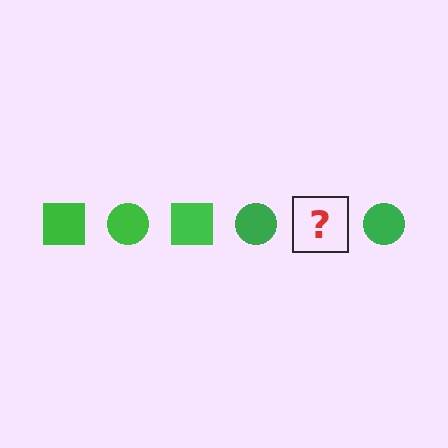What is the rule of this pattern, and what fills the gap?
The rule is that the pattern cycles through square, circle shapes in green. The gap should be filled with a green square.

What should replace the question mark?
The question mark should be replaced with a green square.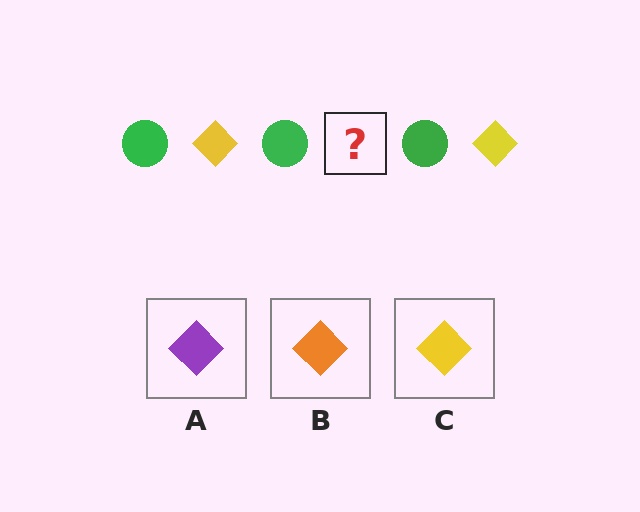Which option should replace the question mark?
Option C.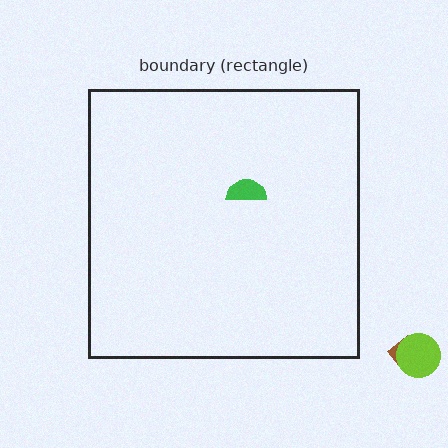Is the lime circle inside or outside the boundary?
Outside.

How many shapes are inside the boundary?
1 inside, 2 outside.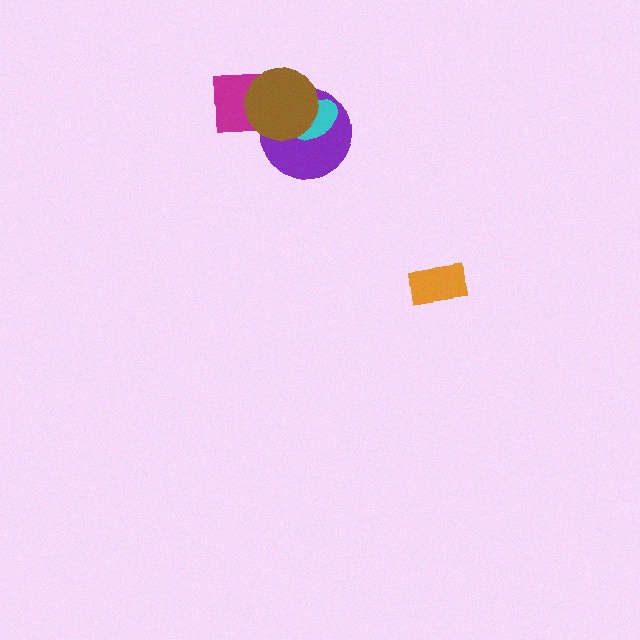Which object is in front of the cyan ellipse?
The brown circle is in front of the cyan ellipse.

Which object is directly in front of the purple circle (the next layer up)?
The cyan ellipse is directly in front of the purple circle.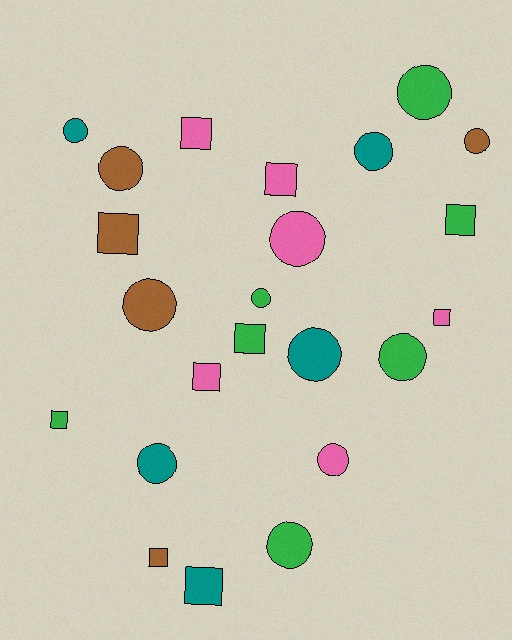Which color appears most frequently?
Green, with 7 objects.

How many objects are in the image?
There are 23 objects.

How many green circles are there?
There are 4 green circles.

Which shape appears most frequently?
Circle, with 13 objects.